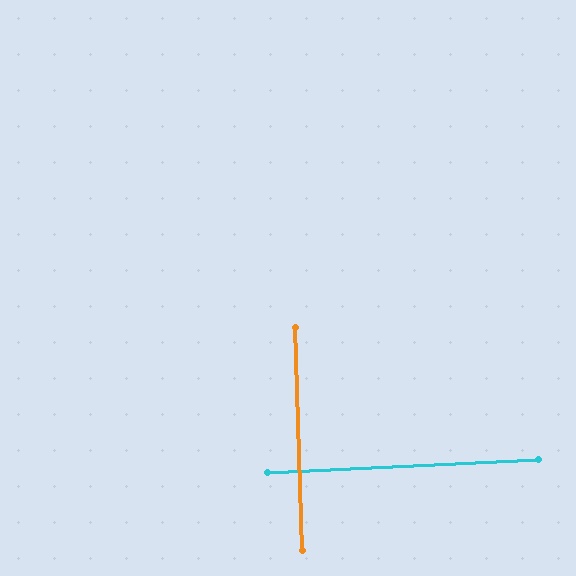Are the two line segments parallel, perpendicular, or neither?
Perpendicular — they meet at approximately 89°.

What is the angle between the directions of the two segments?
Approximately 89 degrees.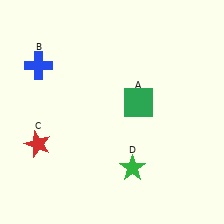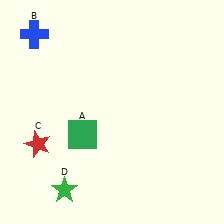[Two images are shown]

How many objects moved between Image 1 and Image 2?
3 objects moved between the two images.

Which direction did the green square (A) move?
The green square (A) moved left.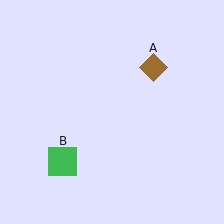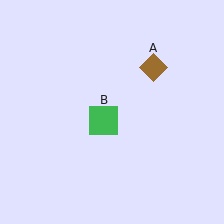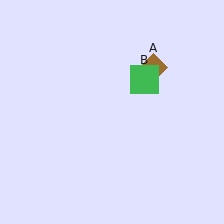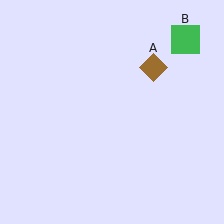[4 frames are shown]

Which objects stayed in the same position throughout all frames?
Brown diamond (object A) remained stationary.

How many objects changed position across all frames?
1 object changed position: green square (object B).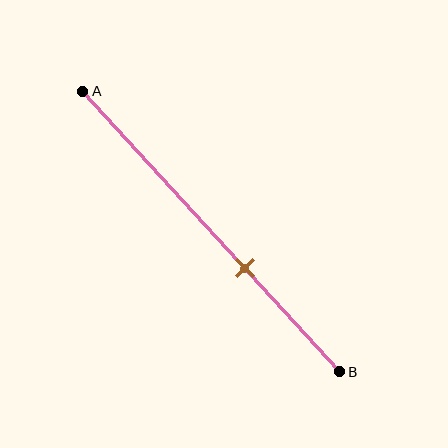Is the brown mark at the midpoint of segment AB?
No, the mark is at about 65% from A, not at the 50% midpoint.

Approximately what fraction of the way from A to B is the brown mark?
The brown mark is approximately 65% of the way from A to B.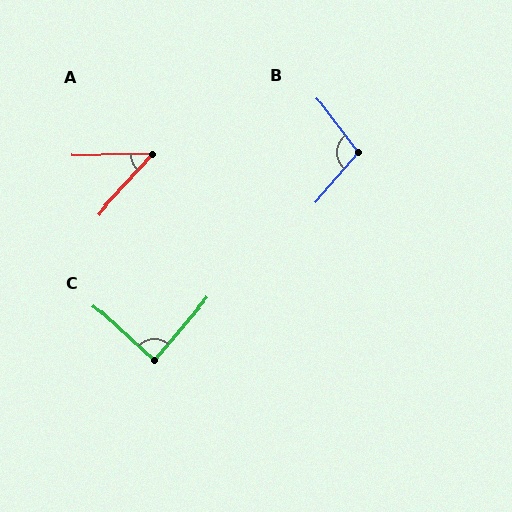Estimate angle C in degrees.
Approximately 88 degrees.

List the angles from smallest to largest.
A (47°), C (88°), B (102°).